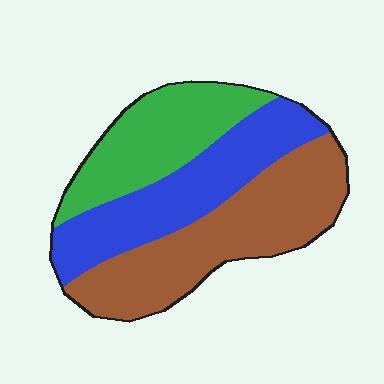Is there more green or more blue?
Blue.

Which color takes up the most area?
Brown, at roughly 40%.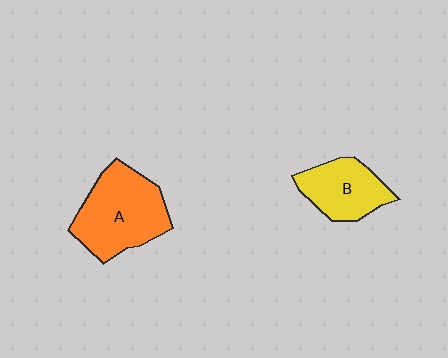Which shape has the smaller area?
Shape B (yellow).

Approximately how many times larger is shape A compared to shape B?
Approximately 1.5 times.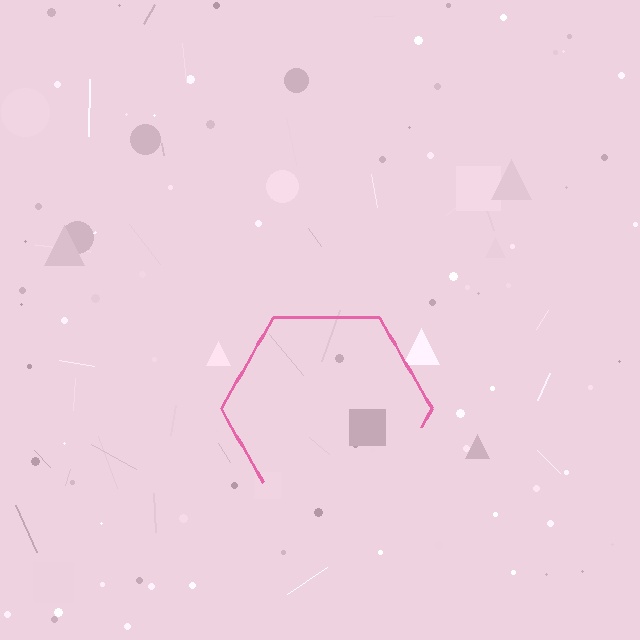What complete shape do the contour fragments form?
The contour fragments form a hexagon.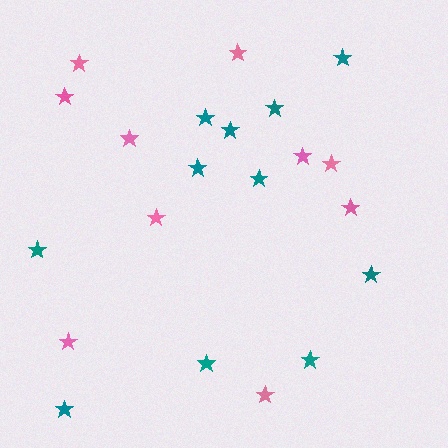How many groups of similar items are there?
There are 2 groups: one group of pink stars (10) and one group of teal stars (11).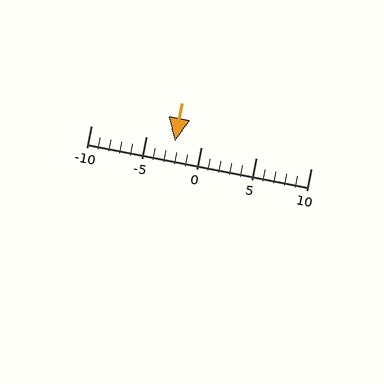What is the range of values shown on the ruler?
The ruler shows values from -10 to 10.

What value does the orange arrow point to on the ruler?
The orange arrow points to approximately -2.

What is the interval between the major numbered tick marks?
The major tick marks are spaced 5 units apart.